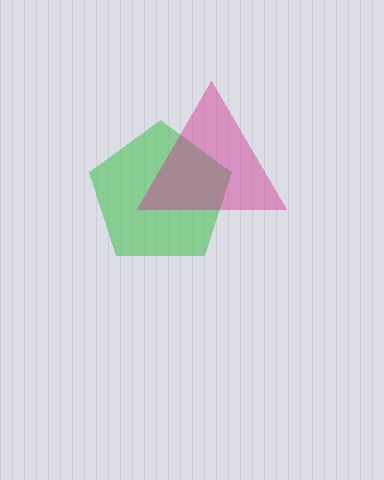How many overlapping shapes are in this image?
There are 2 overlapping shapes in the image.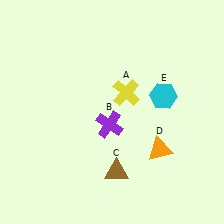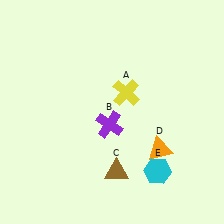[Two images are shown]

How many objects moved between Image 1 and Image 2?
1 object moved between the two images.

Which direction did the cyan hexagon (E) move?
The cyan hexagon (E) moved down.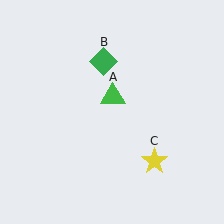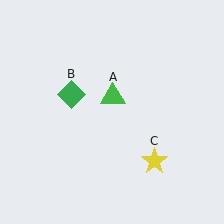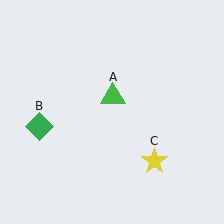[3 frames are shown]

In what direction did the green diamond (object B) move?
The green diamond (object B) moved down and to the left.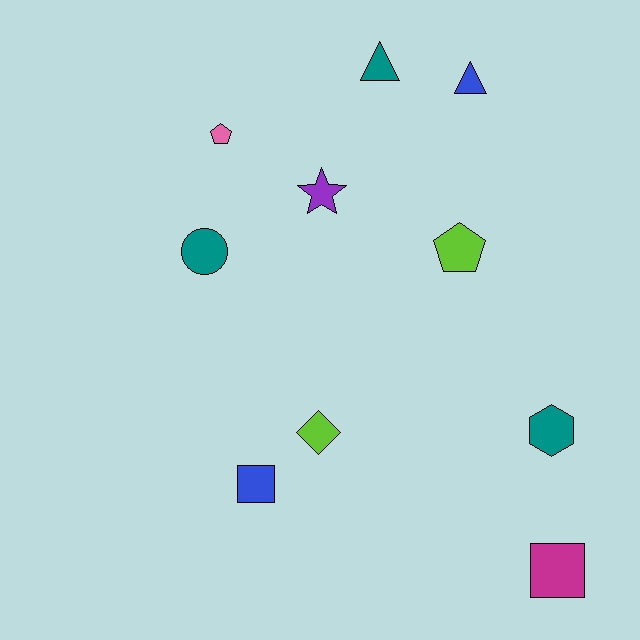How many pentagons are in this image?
There are 2 pentagons.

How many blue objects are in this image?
There are 2 blue objects.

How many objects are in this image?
There are 10 objects.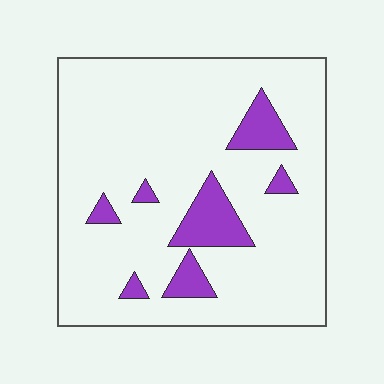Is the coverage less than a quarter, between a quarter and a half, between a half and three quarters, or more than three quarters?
Less than a quarter.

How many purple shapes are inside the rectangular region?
7.